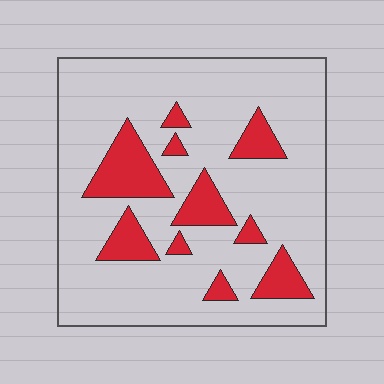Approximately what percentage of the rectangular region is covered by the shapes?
Approximately 20%.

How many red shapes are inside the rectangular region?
10.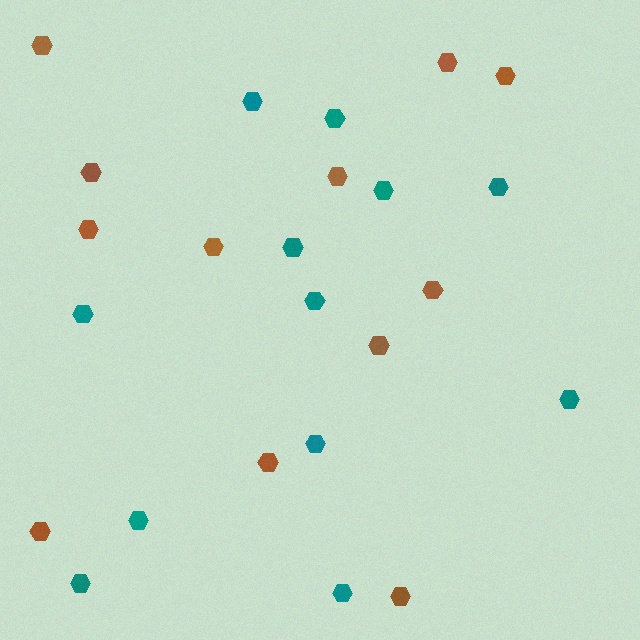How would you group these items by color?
There are 2 groups: one group of brown hexagons (12) and one group of teal hexagons (12).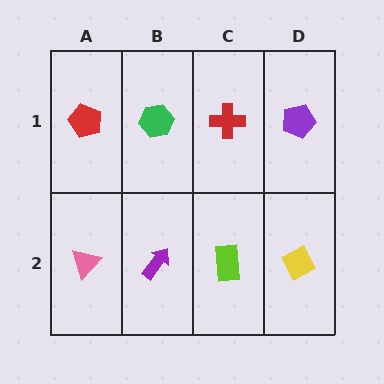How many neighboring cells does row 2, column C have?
3.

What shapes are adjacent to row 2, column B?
A green hexagon (row 1, column B), a pink triangle (row 2, column A), a lime rectangle (row 2, column C).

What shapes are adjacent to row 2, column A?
A red pentagon (row 1, column A), a purple arrow (row 2, column B).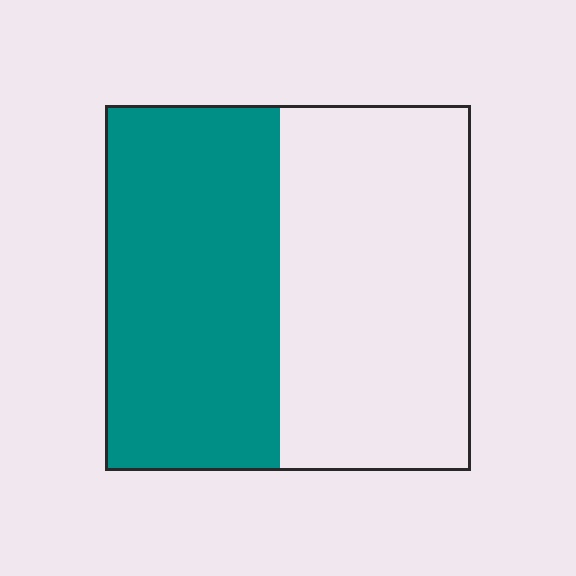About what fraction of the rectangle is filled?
About one half (1/2).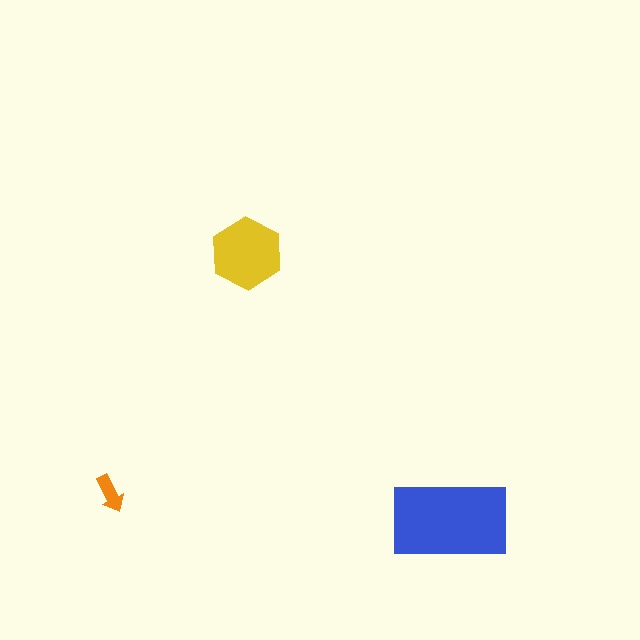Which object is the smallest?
The orange arrow.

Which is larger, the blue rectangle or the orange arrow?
The blue rectangle.